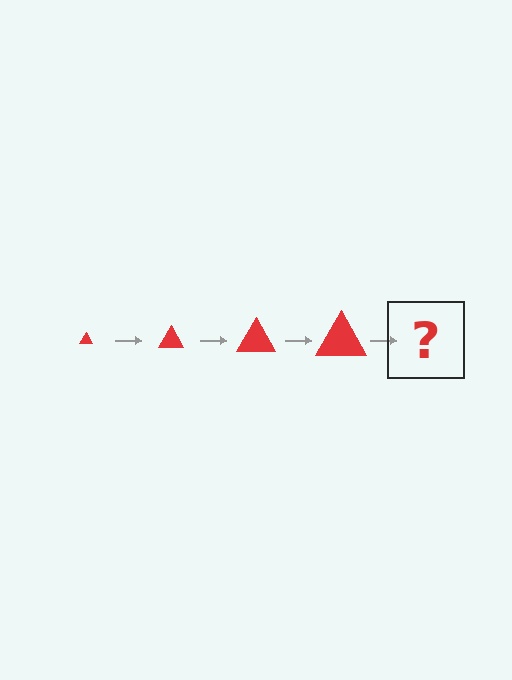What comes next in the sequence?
The next element should be a red triangle, larger than the previous one.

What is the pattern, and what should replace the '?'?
The pattern is that the triangle gets progressively larger each step. The '?' should be a red triangle, larger than the previous one.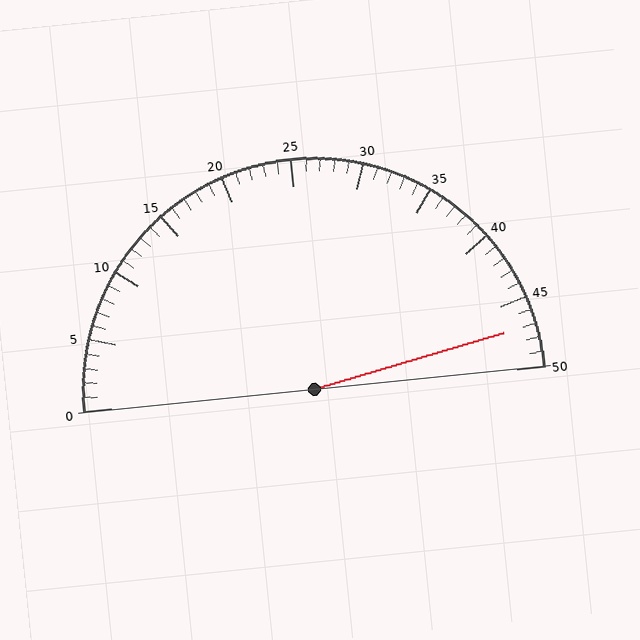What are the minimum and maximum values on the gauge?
The gauge ranges from 0 to 50.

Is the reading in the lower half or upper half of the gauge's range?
The reading is in the upper half of the range (0 to 50).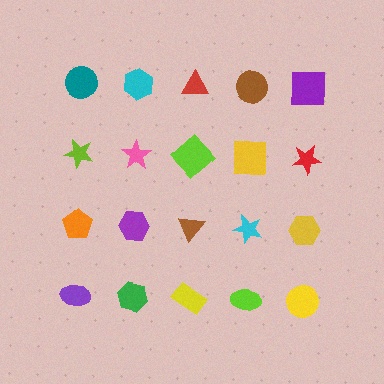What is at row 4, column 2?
A green hexagon.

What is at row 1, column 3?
A red triangle.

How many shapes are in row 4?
5 shapes.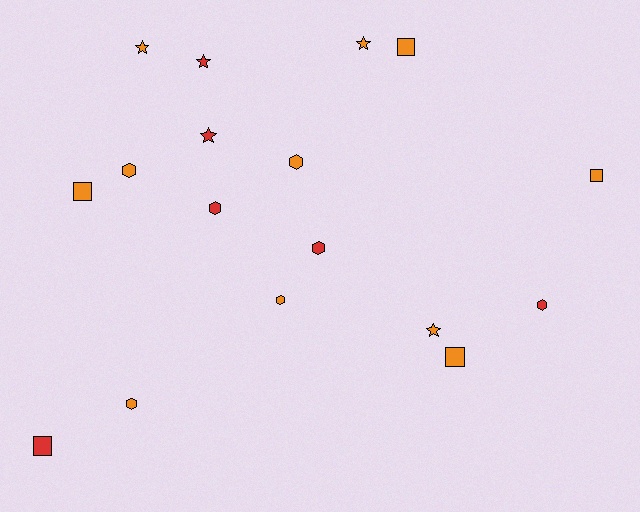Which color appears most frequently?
Orange, with 11 objects.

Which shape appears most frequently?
Hexagon, with 7 objects.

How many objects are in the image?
There are 17 objects.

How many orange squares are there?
There are 4 orange squares.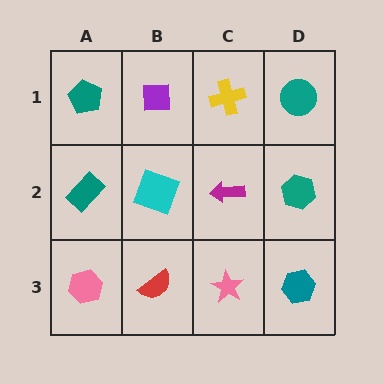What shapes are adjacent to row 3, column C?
A magenta arrow (row 2, column C), a red semicircle (row 3, column B), a teal hexagon (row 3, column D).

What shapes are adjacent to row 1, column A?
A teal rectangle (row 2, column A), a purple square (row 1, column B).